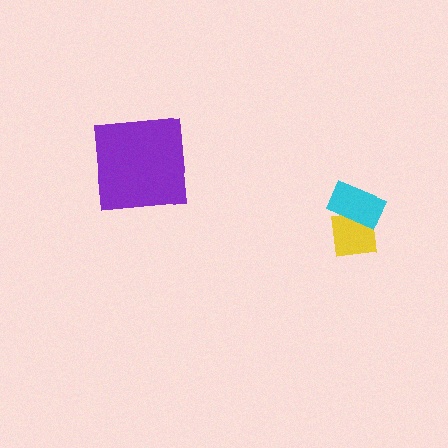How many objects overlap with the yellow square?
1 object overlaps with the yellow square.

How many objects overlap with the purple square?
0 objects overlap with the purple square.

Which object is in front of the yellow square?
The cyan rectangle is in front of the yellow square.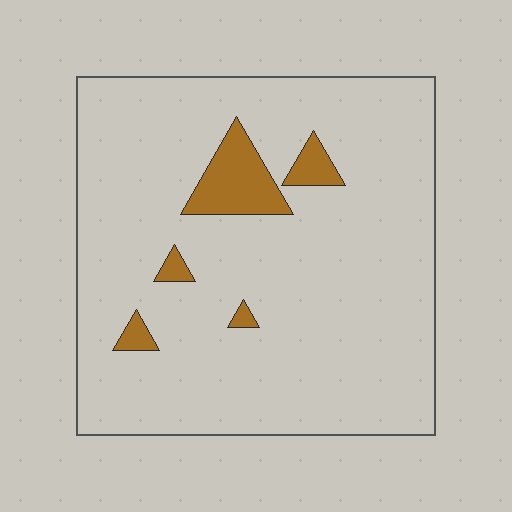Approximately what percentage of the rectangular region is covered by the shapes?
Approximately 10%.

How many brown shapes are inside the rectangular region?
5.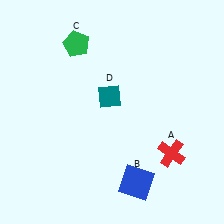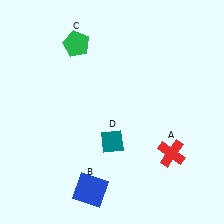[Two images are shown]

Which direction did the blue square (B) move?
The blue square (B) moved left.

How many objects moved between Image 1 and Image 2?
2 objects moved between the two images.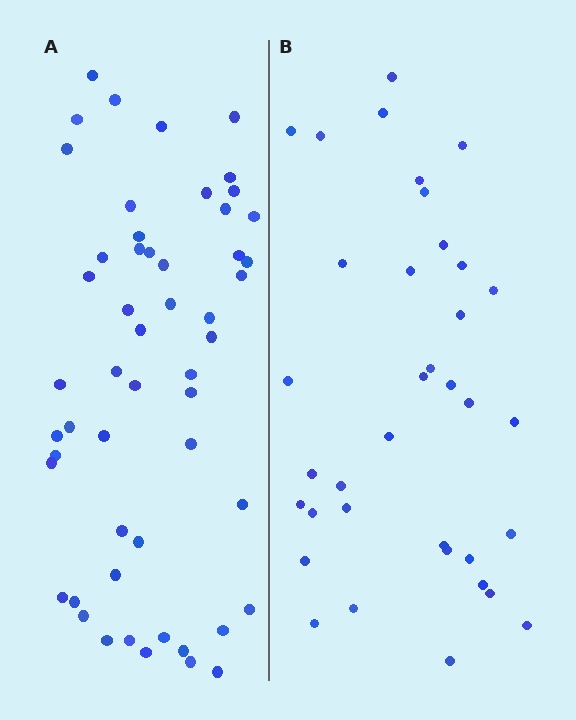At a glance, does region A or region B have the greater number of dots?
Region A (the left region) has more dots.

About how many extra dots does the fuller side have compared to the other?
Region A has approximately 15 more dots than region B.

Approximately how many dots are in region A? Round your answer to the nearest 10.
About 50 dots. (The exact count is 53, which rounds to 50.)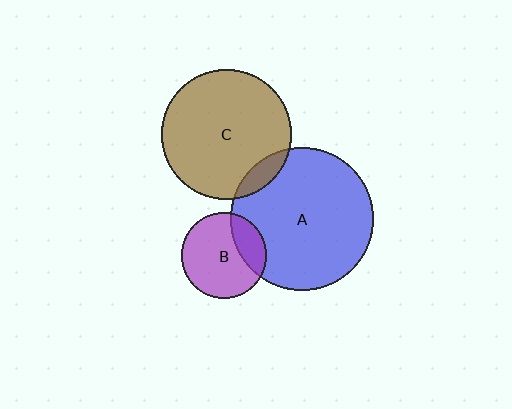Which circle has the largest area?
Circle A (blue).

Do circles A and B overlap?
Yes.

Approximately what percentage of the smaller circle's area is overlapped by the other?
Approximately 25%.